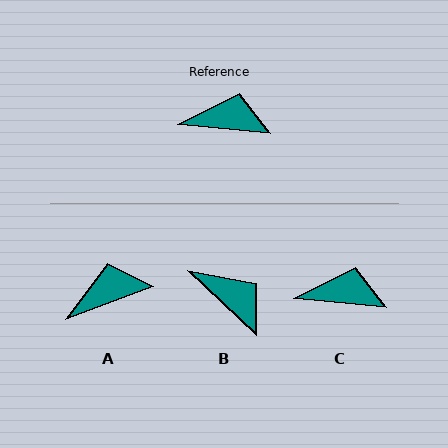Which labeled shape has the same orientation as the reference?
C.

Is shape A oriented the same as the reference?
No, it is off by about 26 degrees.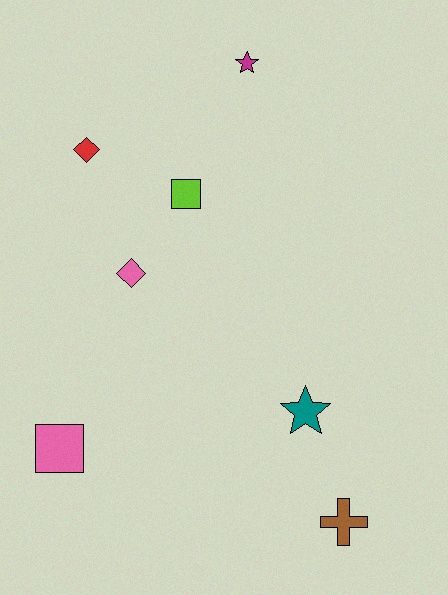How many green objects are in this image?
There are no green objects.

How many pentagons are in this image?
There are no pentagons.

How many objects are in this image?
There are 7 objects.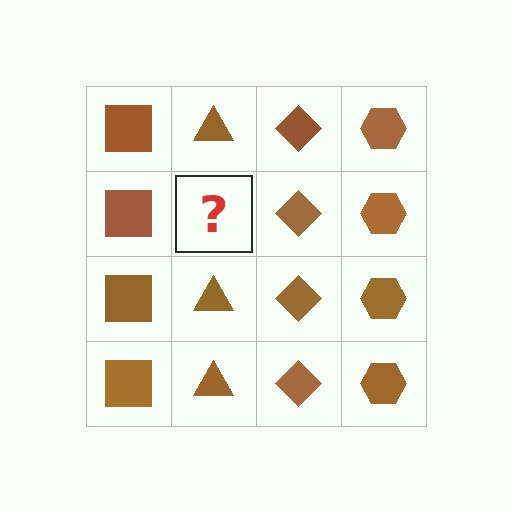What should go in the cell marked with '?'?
The missing cell should contain a brown triangle.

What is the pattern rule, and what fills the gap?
The rule is that each column has a consistent shape. The gap should be filled with a brown triangle.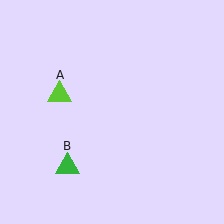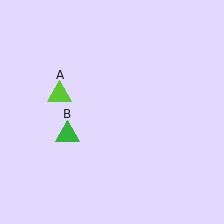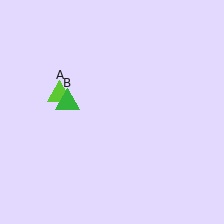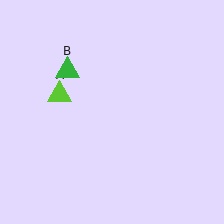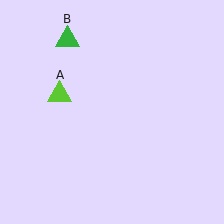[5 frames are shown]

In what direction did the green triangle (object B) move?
The green triangle (object B) moved up.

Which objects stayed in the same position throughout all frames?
Lime triangle (object A) remained stationary.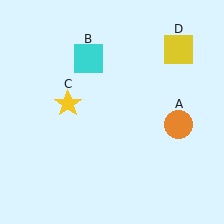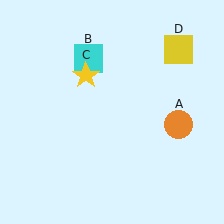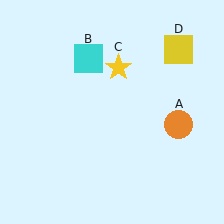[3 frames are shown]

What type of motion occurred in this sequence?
The yellow star (object C) rotated clockwise around the center of the scene.